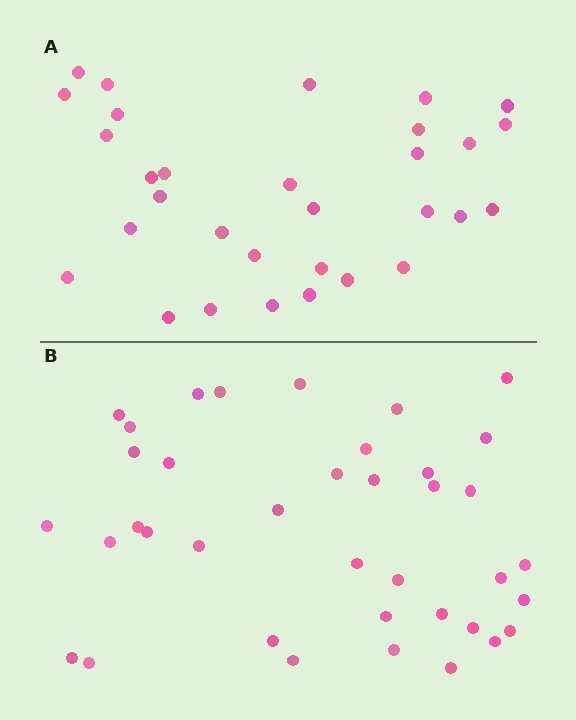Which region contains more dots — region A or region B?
Region B (the bottom region) has more dots.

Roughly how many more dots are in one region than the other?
Region B has roughly 8 or so more dots than region A.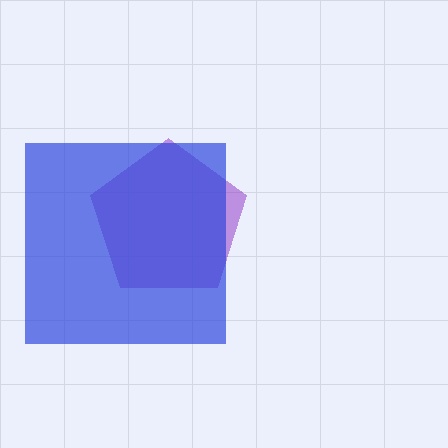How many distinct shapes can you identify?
There are 2 distinct shapes: a purple pentagon, a blue square.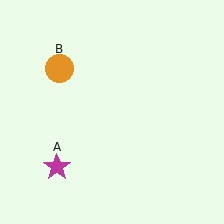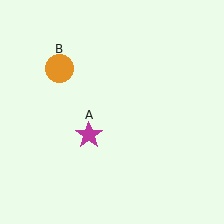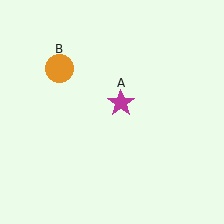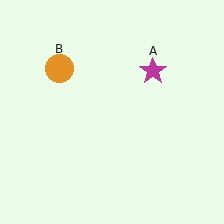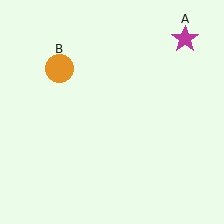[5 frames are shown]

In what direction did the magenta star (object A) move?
The magenta star (object A) moved up and to the right.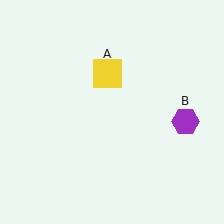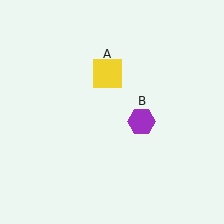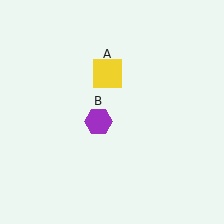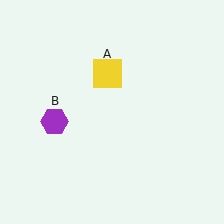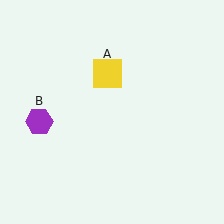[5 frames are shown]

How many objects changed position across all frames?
1 object changed position: purple hexagon (object B).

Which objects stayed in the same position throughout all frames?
Yellow square (object A) remained stationary.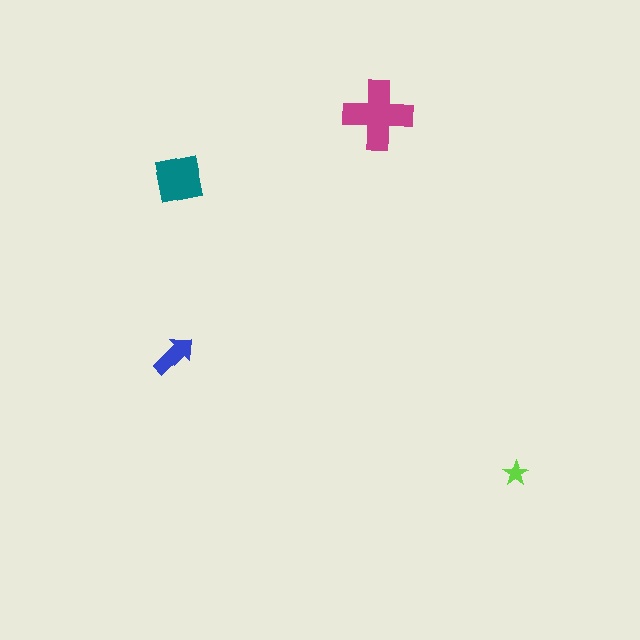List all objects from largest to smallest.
The magenta cross, the teal square, the blue arrow, the lime star.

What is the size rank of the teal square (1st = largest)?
2nd.